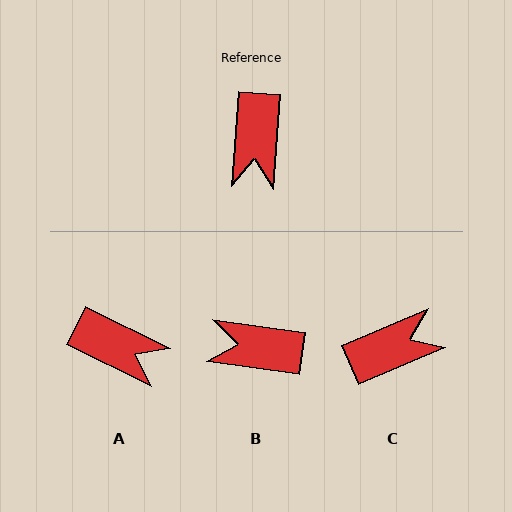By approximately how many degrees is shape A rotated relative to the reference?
Approximately 68 degrees counter-clockwise.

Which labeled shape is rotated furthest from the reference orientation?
C, about 117 degrees away.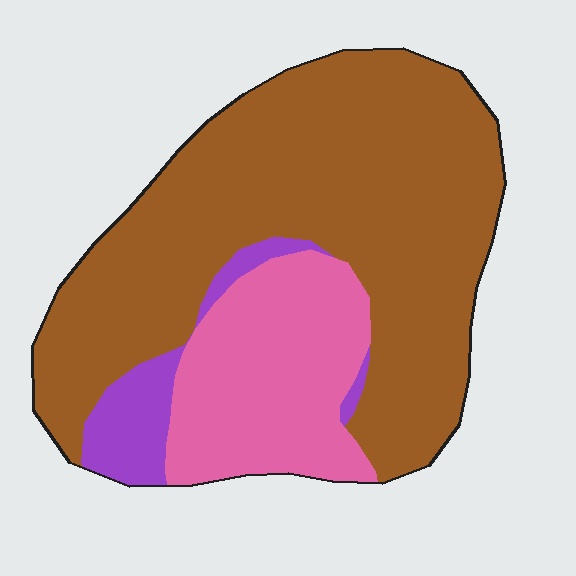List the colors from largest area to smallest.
From largest to smallest: brown, pink, purple.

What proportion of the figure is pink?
Pink covers 24% of the figure.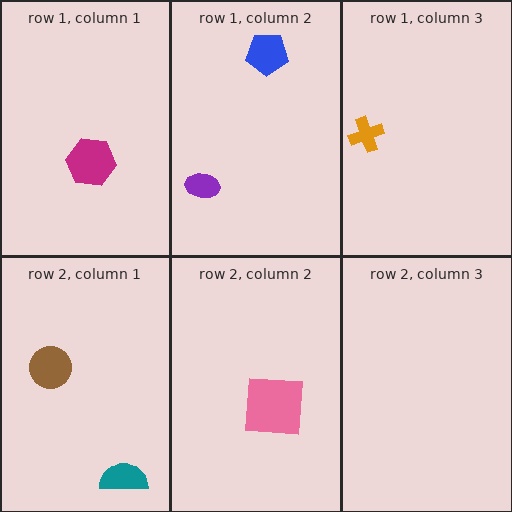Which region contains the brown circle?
The row 2, column 1 region.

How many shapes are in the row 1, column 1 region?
1.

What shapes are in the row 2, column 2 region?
The pink square.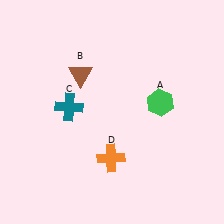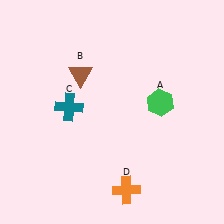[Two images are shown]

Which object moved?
The orange cross (D) moved down.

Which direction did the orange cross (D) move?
The orange cross (D) moved down.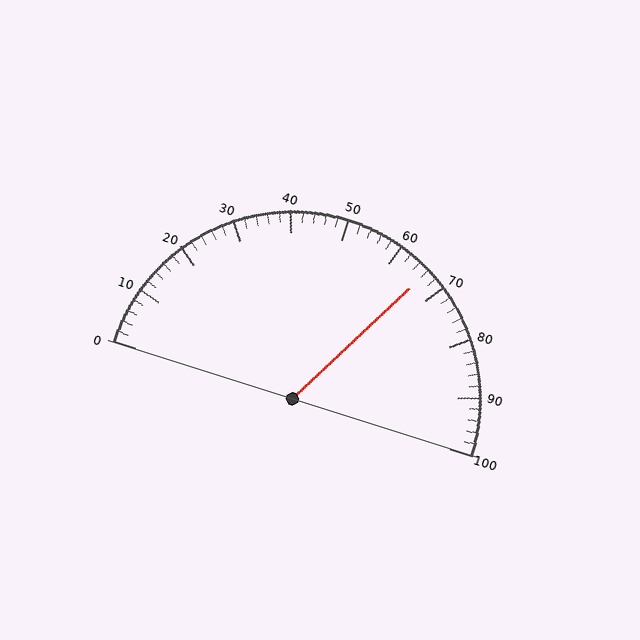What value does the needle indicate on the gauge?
The needle indicates approximately 66.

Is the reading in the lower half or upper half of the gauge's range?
The reading is in the upper half of the range (0 to 100).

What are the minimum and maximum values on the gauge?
The gauge ranges from 0 to 100.